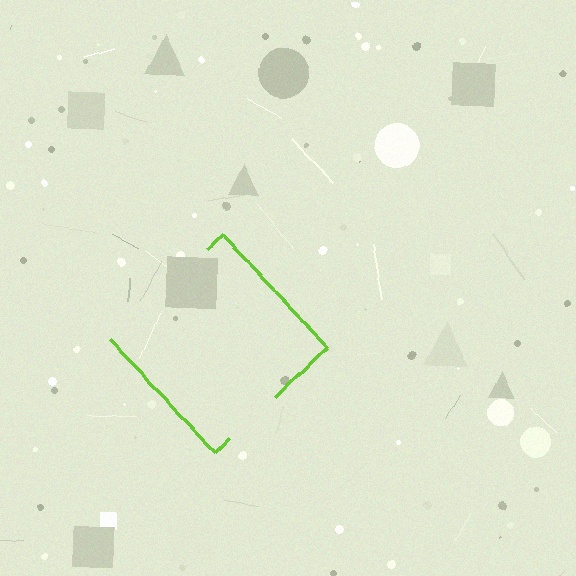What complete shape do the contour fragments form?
The contour fragments form a diamond.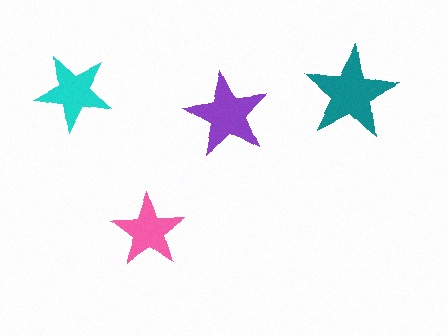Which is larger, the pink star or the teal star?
The teal one.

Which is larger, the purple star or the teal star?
The teal one.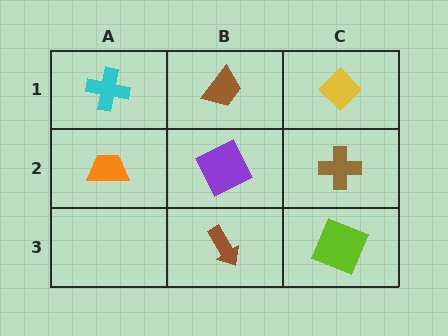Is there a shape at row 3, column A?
No, that cell is empty.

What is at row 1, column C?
A yellow diamond.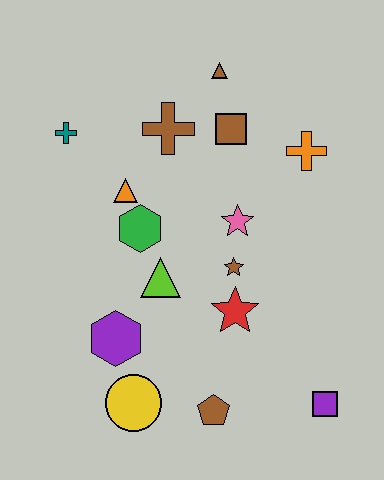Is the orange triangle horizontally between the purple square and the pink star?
No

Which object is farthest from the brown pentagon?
The brown triangle is farthest from the brown pentagon.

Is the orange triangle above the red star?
Yes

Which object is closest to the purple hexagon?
The yellow circle is closest to the purple hexagon.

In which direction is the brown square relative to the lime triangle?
The brown square is above the lime triangle.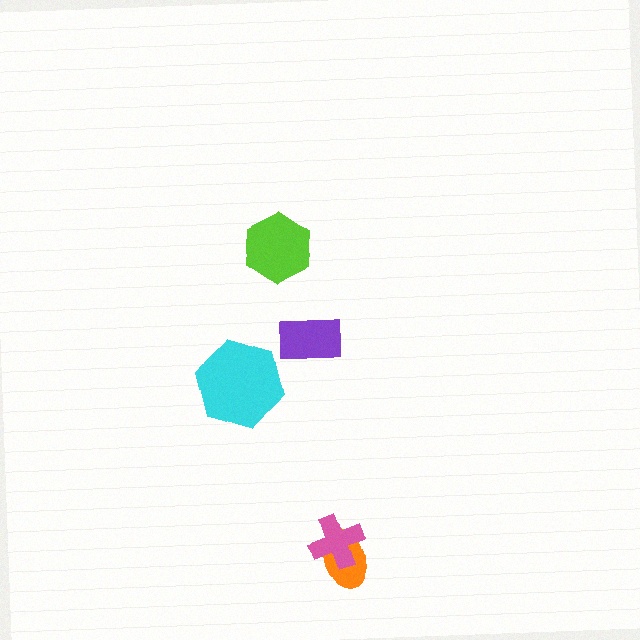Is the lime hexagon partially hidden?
No, no other shape covers it.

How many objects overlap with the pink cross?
1 object overlaps with the pink cross.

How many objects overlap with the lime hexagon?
0 objects overlap with the lime hexagon.